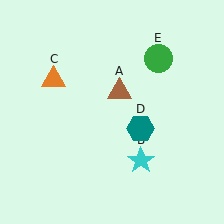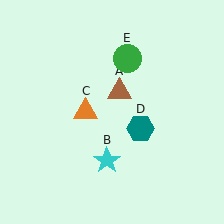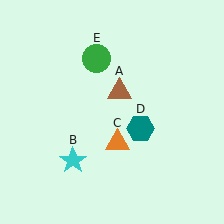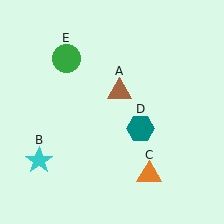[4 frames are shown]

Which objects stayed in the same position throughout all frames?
Brown triangle (object A) and teal hexagon (object D) remained stationary.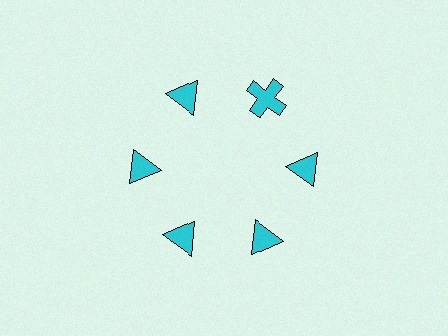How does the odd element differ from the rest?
It has a different shape: cross instead of triangle.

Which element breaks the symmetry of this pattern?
The cyan cross at roughly the 1 o'clock position breaks the symmetry. All other shapes are cyan triangles.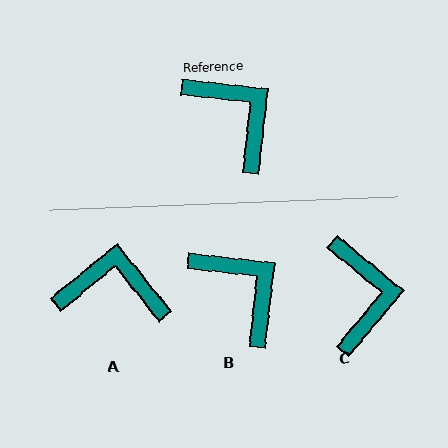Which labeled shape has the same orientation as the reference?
B.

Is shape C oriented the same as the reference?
No, it is off by about 33 degrees.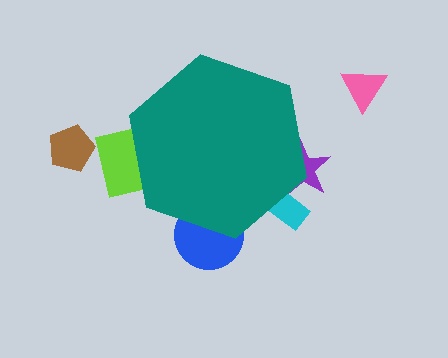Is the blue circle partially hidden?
Yes, the blue circle is partially hidden behind the teal hexagon.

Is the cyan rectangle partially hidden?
Yes, the cyan rectangle is partially hidden behind the teal hexagon.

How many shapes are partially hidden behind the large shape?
4 shapes are partially hidden.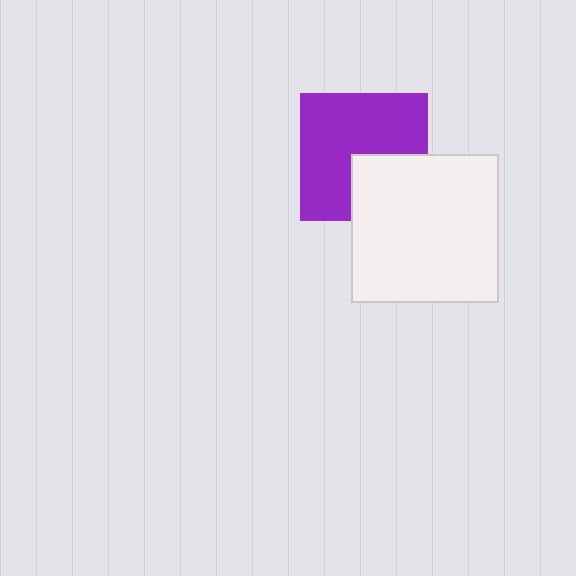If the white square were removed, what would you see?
You would see the complete purple square.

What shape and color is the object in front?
The object in front is a white square.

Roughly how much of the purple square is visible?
Most of it is visible (roughly 68%).